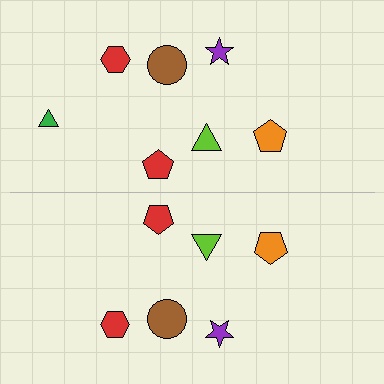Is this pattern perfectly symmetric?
No, the pattern is not perfectly symmetric. A green triangle is missing from the bottom side.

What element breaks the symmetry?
A green triangle is missing from the bottom side.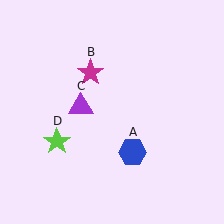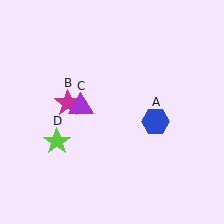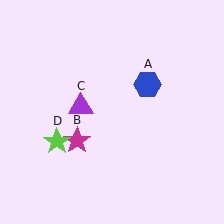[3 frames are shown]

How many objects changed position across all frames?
2 objects changed position: blue hexagon (object A), magenta star (object B).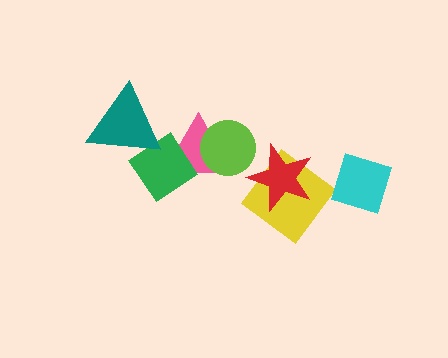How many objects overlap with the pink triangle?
2 objects overlap with the pink triangle.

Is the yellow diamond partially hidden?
Yes, it is partially covered by another shape.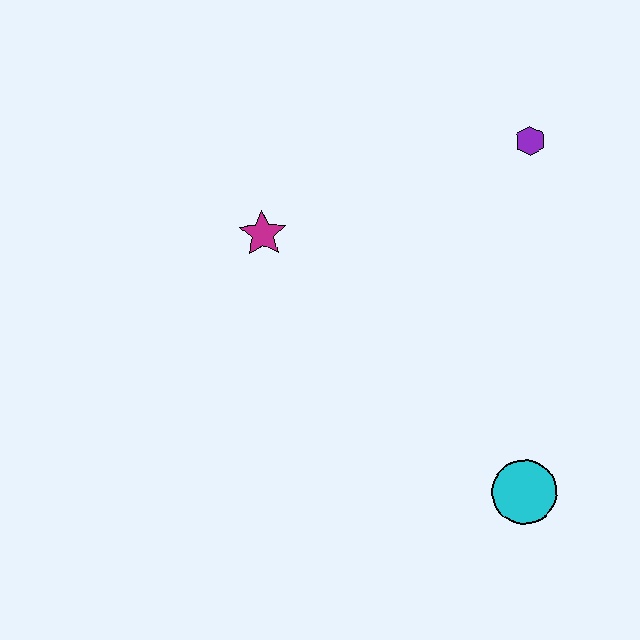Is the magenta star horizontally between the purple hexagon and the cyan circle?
No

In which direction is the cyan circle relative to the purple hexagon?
The cyan circle is below the purple hexagon.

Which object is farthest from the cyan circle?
The magenta star is farthest from the cyan circle.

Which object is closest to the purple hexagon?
The magenta star is closest to the purple hexagon.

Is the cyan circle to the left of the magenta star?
No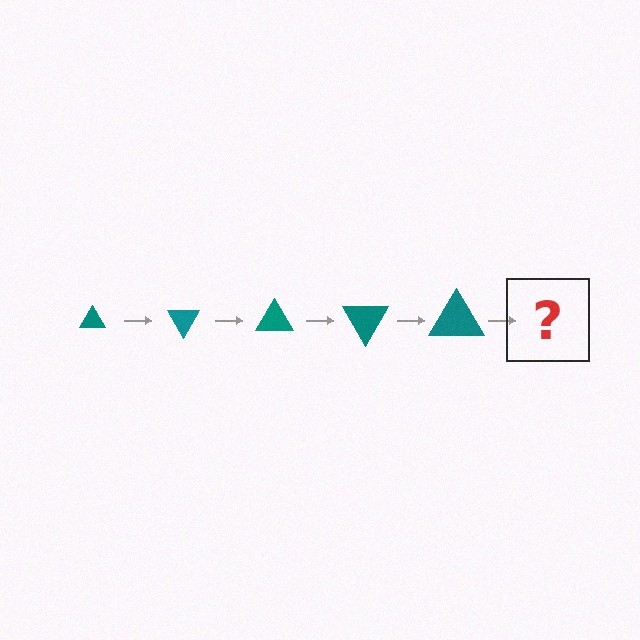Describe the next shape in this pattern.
It should be a triangle, larger than the previous one and rotated 300 degrees from the start.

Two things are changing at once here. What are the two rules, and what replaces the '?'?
The two rules are that the triangle grows larger each step and it rotates 60 degrees each step. The '?' should be a triangle, larger than the previous one and rotated 300 degrees from the start.